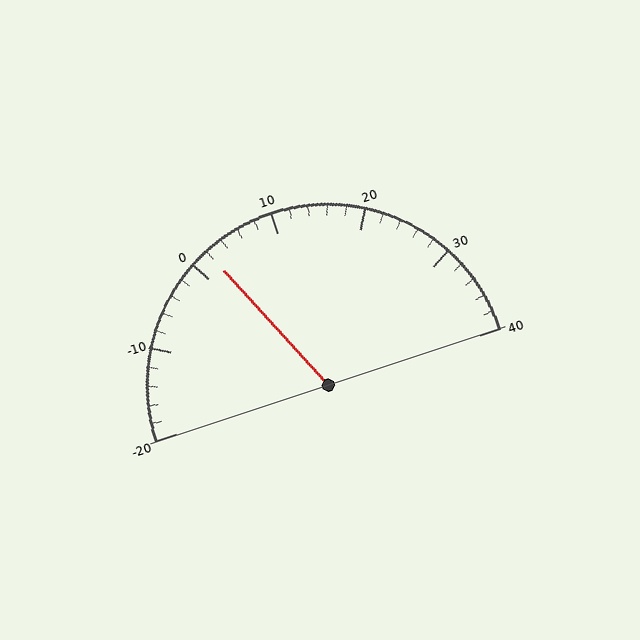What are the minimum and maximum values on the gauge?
The gauge ranges from -20 to 40.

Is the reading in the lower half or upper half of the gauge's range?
The reading is in the lower half of the range (-20 to 40).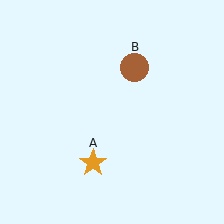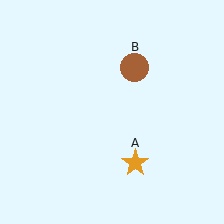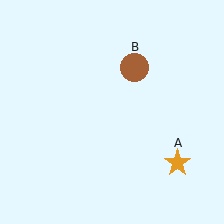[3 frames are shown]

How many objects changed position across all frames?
1 object changed position: orange star (object A).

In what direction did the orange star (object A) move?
The orange star (object A) moved right.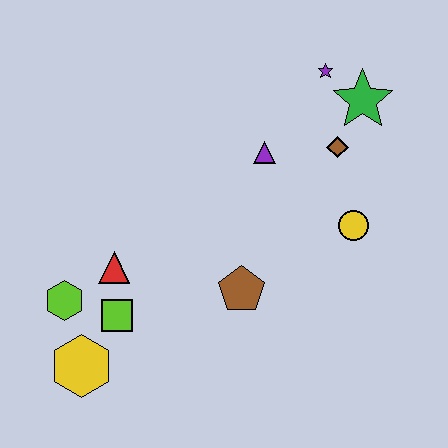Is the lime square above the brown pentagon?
No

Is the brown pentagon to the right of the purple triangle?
No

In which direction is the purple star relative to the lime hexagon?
The purple star is to the right of the lime hexagon.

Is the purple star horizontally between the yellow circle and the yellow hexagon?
Yes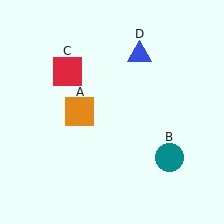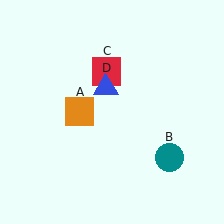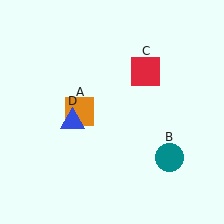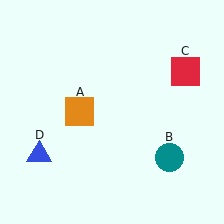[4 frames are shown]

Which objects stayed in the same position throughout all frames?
Orange square (object A) and teal circle (object B) remained stationary.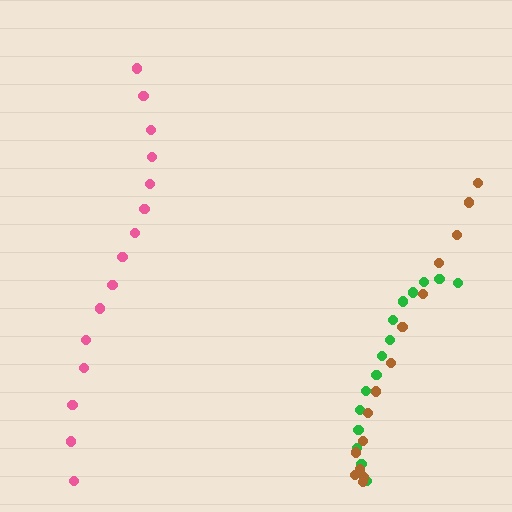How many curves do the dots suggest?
There are 3 distinct paths.